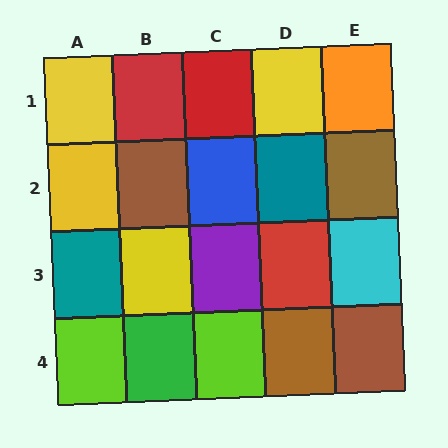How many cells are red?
3 cells are red.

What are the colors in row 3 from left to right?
Teal, yellow, purple, red, cyan.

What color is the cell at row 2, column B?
Brown.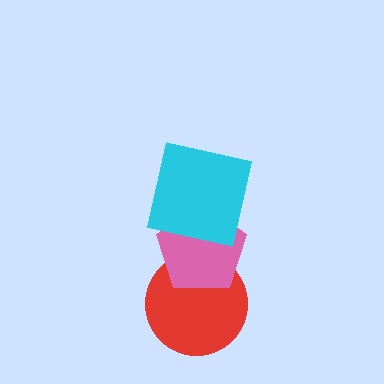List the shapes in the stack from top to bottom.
From top to bottom: the cyan square, the pink pentagon, the red circle.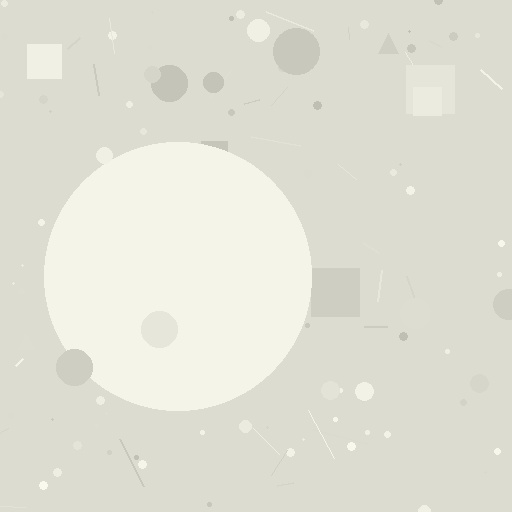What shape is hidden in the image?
A circle is hidden in the image.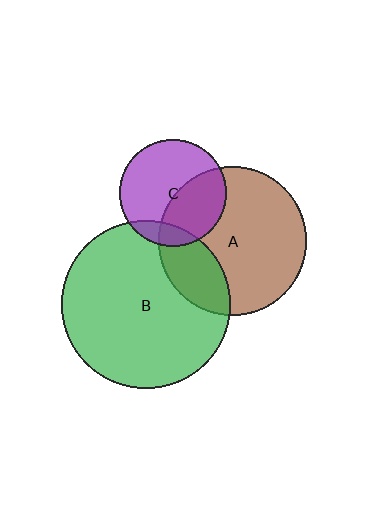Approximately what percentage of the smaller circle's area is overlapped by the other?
Approximately 25%.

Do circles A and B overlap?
Yes.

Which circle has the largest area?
Circle B (green).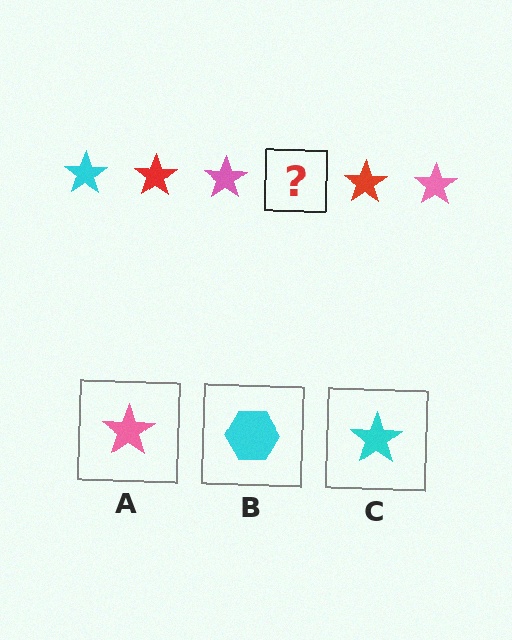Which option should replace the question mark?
Option C.